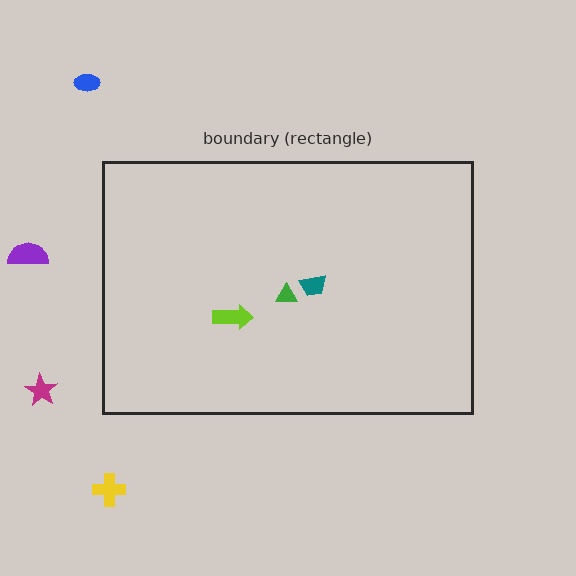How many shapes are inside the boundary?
3 inside, 4 outside.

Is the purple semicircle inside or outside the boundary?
Outside.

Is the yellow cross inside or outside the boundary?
Outside.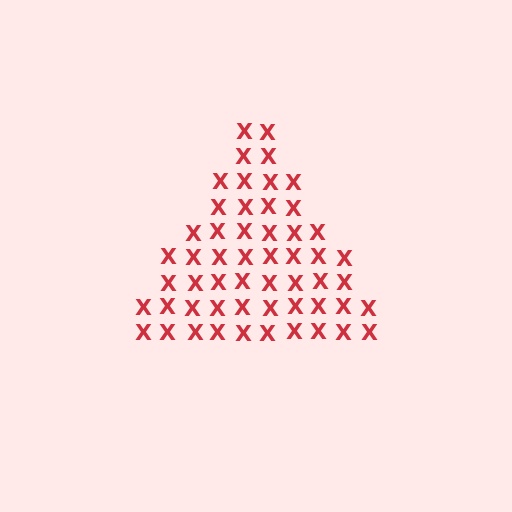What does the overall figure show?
The overall figure shows a triangle.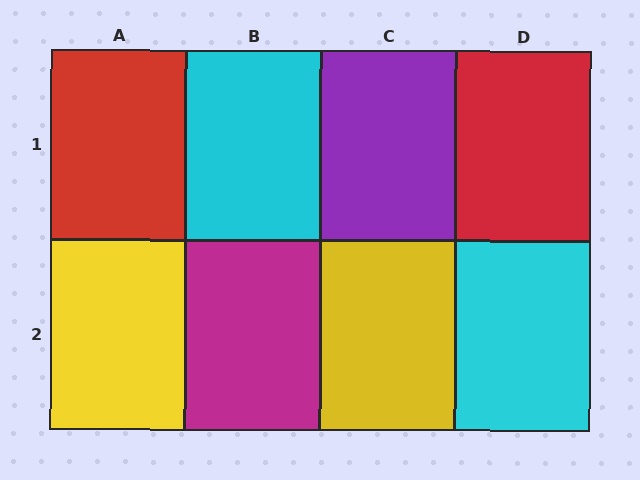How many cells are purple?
1 cell is purple.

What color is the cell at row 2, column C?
Yellow.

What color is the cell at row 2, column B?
Magenta.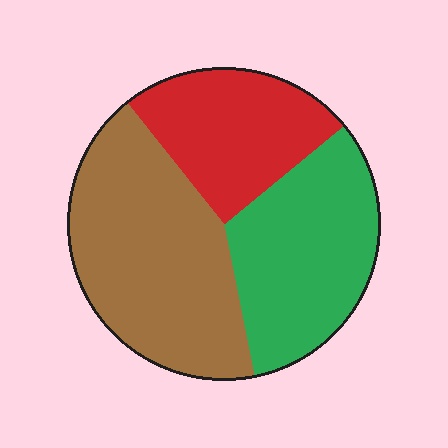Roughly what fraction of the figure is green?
Green takes up between a quarter and a half of the figure.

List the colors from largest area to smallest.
From largest to smallest: brown, green, red.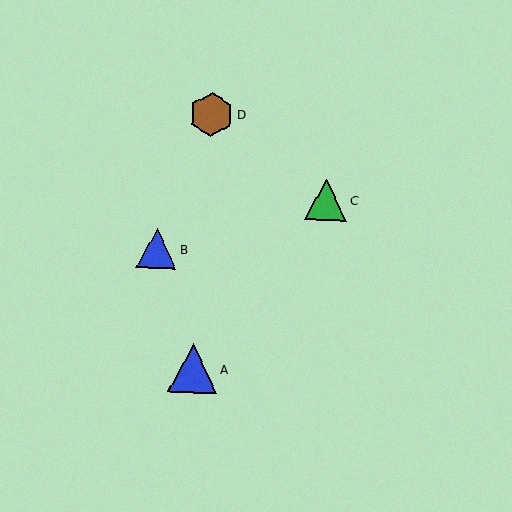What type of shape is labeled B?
Shape B is a blue triangle.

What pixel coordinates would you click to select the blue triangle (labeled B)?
Click at (157, 249) to select the blue triangle B.